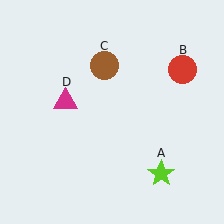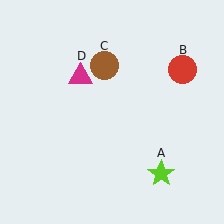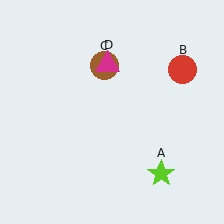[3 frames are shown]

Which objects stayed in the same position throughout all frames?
Lime star (object A) and red circle (object B) and brown circle (object C) remained stationary.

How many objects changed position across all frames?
1 object changed position: magenta triangle (object D).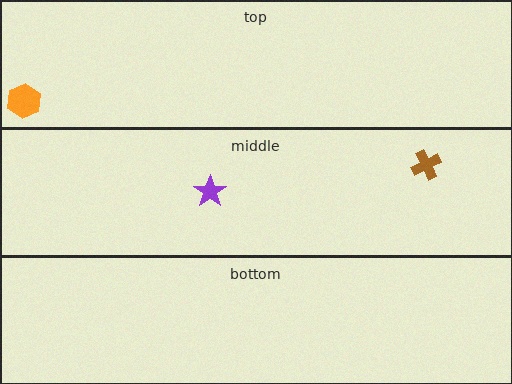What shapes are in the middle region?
The purple star, the brown cross.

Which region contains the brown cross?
The middle region.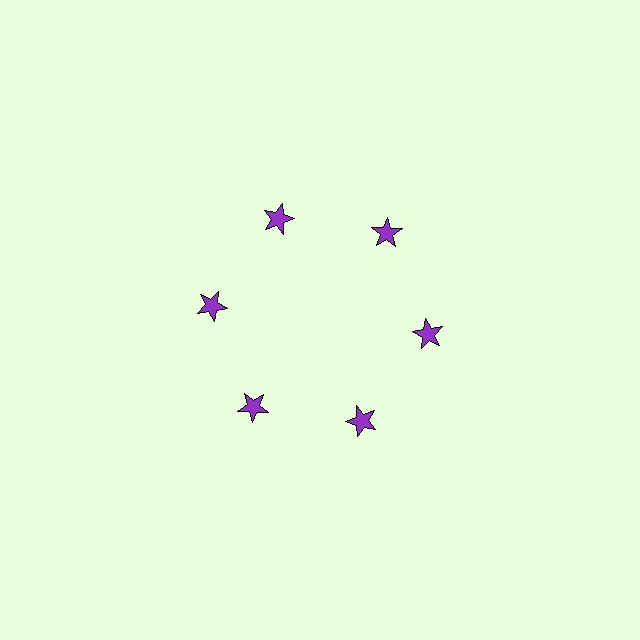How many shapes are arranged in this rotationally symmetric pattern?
There are 6 shapes, arranged in 6 groups of 1.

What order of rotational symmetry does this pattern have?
This pattern has 6-fold rotational symmetry.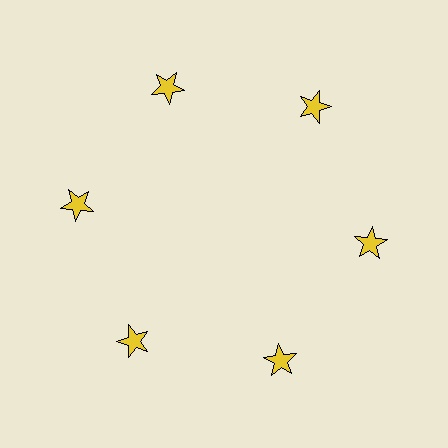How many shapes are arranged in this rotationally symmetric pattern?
There are 6 shapes, arranged in 6 groups of 1.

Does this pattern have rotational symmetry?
Yes, this pattern has 6-fold rotational symmetry. It looks the same after rotating 60 degrees around the center.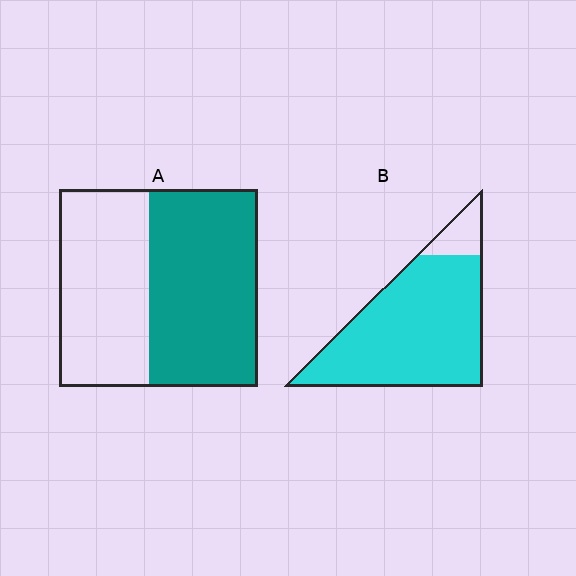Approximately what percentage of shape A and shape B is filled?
A is approximately 55% and B is approximately 90%.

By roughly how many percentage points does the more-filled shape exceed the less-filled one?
By roughly 35 percentage points (B over A).